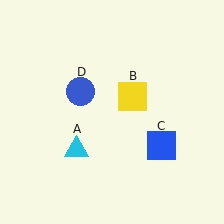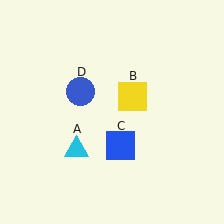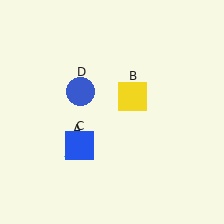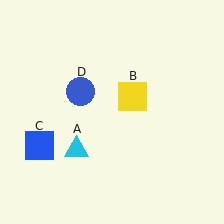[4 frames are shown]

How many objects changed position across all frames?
1 object changed position: blue square (object C).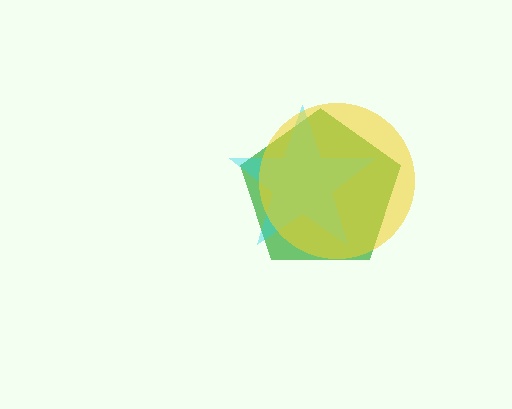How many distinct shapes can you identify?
There are 3 distinct shapes: a green pentagon, a cyan star, a yellow circle.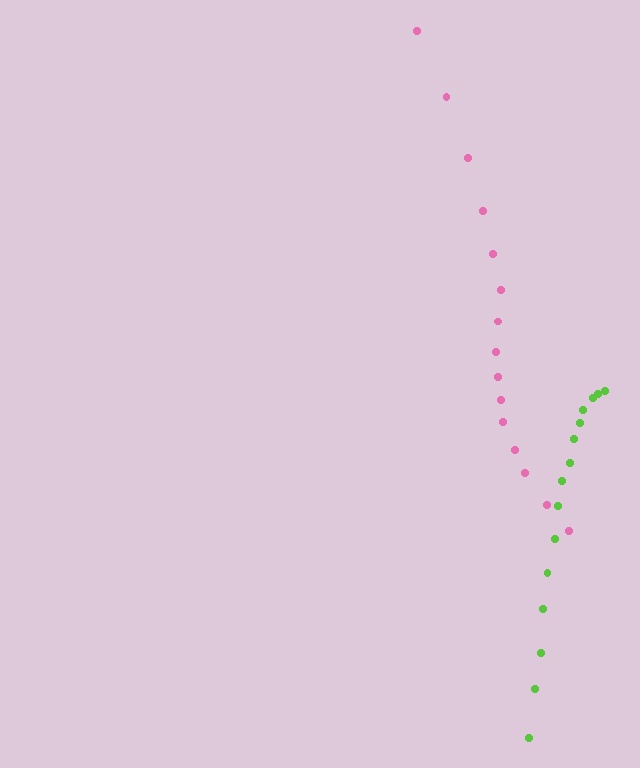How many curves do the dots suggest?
There are 2 distinct paths.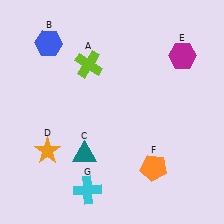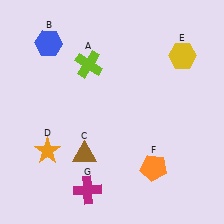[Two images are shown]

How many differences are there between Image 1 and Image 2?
There are 3 differences between the two images.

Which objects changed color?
C changed from teal to brown. E changed from magenta to yellow. G changed from cyan to magenta.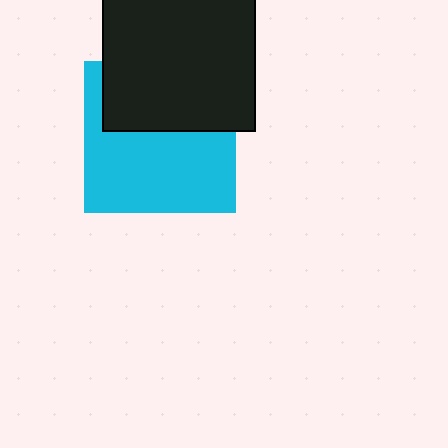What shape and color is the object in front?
The object in front is a black rectangle.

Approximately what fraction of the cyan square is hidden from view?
Roughly 41% of the cyan square is hidden behind the black rectangle.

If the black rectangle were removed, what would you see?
You would see the complete cyan square.